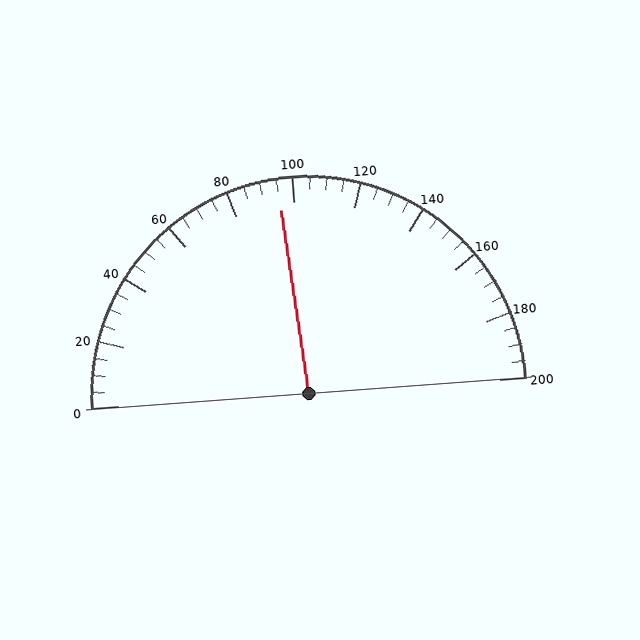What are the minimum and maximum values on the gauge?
The gauge ranges from 0 to 200.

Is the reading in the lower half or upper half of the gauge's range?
The reading is in the lower half of the range (0 to 200).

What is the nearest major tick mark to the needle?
The nearest major tick mark is 100.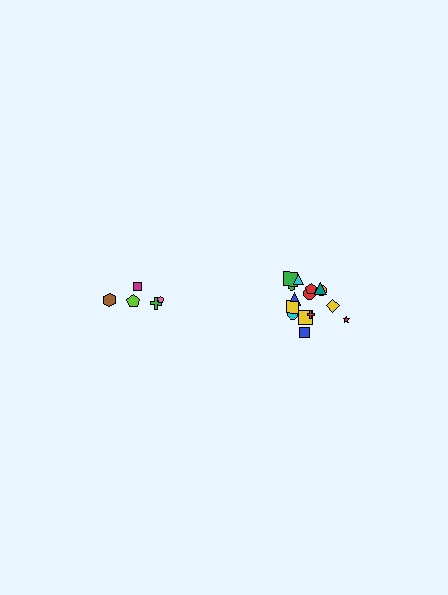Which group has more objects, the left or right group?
The right group.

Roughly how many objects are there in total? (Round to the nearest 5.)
Roughly 20 objects in total.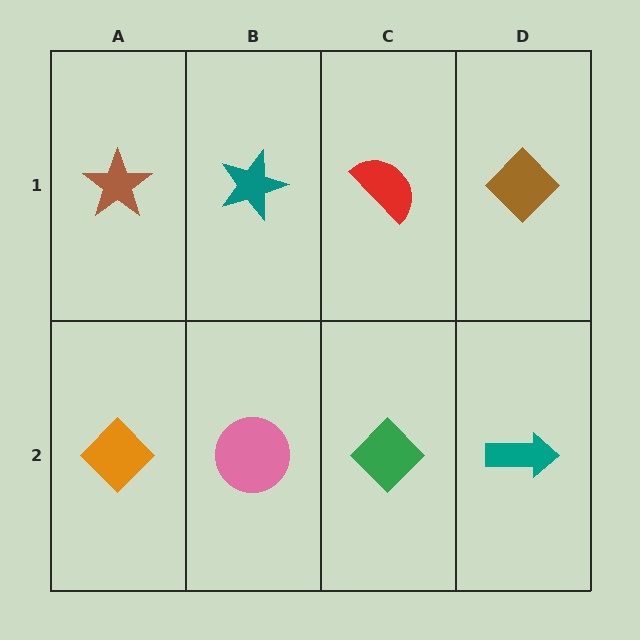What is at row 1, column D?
A brown diamond.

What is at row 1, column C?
A red semicircle.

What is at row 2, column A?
An orange diamond.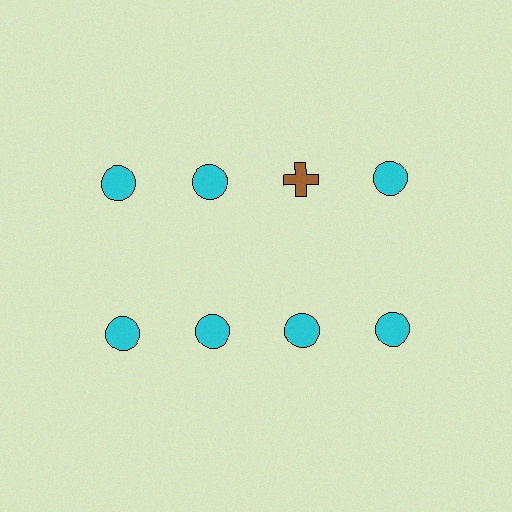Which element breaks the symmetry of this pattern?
The brown cross in the top row, center column breaks the symmetry. All other shapes are cyan circles.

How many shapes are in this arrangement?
There are 8 shapes arranged in a grid pattern.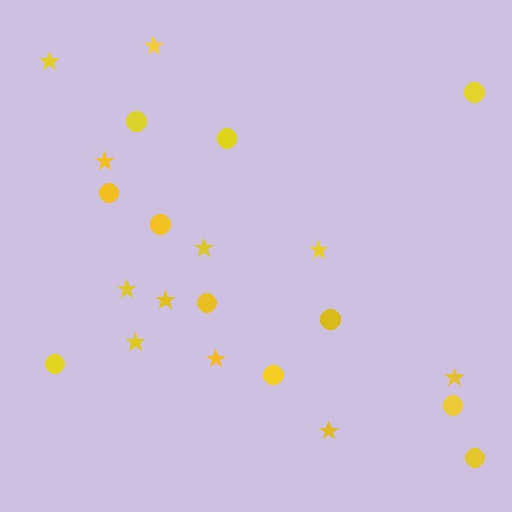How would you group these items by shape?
There are 2 groups: one group of stars (11) and one group of circles (11).